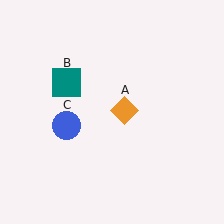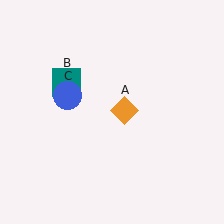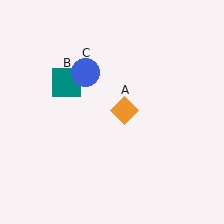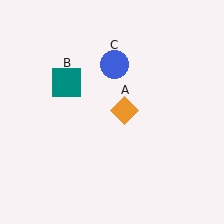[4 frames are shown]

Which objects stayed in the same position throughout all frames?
Orange diamond (object A) and teal square (object B) remained stationary.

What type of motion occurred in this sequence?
The blue circle (object C) rotated clockwise around the center of the scene.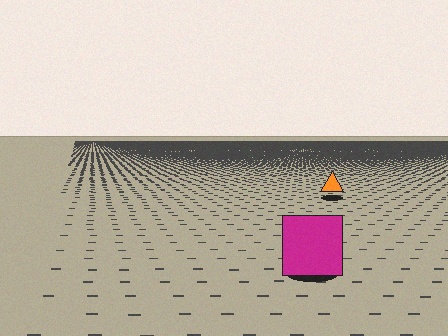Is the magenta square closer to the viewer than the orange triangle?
Yes. The magenta square is closer — you can tell from the texture gradient: the ground texture is coarser near it.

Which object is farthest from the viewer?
The orange triangle is farthest from the viewer. It appears smaller and the ground texture around it is denser.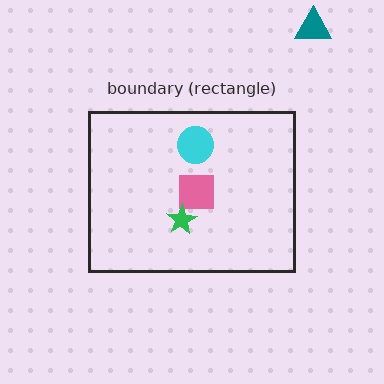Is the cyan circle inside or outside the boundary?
Inside.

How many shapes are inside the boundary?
3 inside, 1 outside.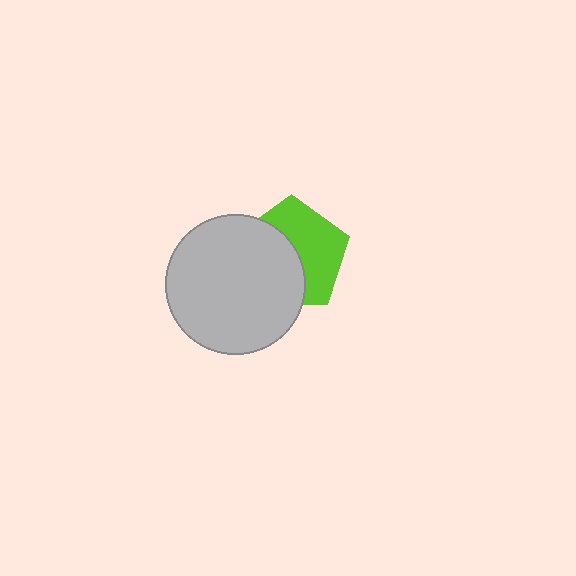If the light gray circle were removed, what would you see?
You would see the complete lime pentagon.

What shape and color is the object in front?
The object in front is a light gray circle.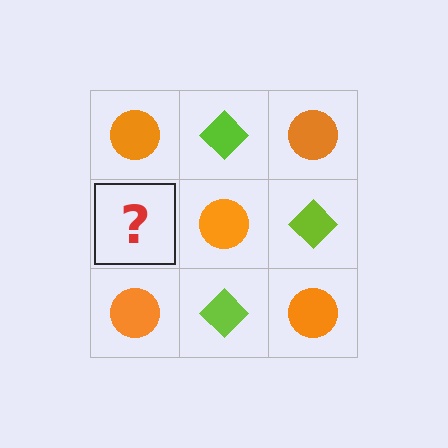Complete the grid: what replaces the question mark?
The question mark should be replaced with a lime diamond.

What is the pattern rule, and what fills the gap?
The rule is that it alternates orange circle and lime diamond in a checkerboard pattern. The gap should be filled with a lime diamond.